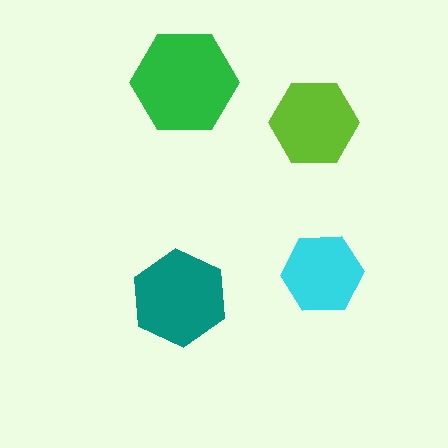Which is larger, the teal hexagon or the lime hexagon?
The teal one.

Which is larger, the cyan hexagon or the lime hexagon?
The lime one.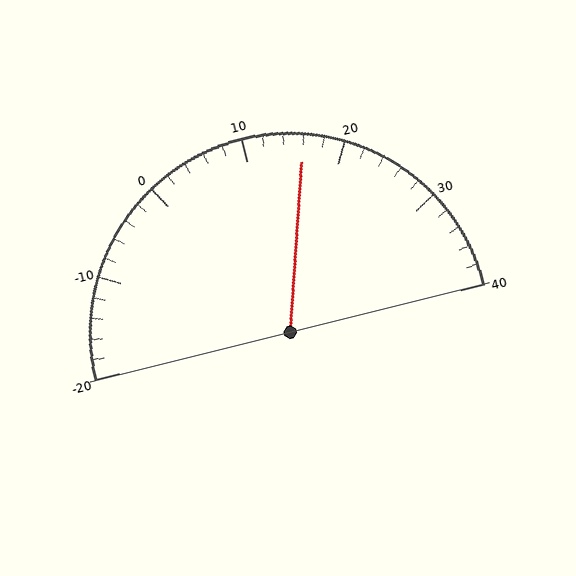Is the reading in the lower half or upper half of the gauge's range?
The reading is in the upper half of the range (-20 to 40).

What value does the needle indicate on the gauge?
The needle indicates approximately 16.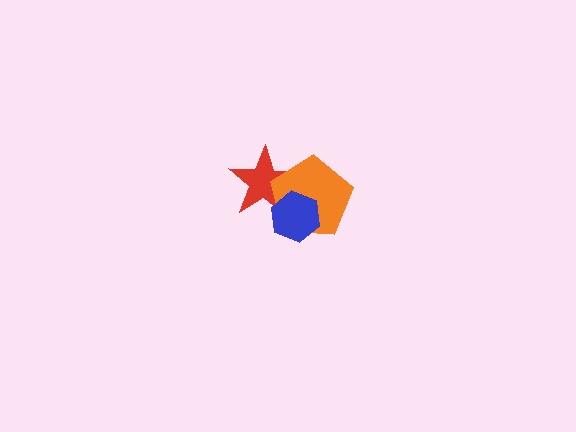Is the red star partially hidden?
Yes, it is partially covered by another shape.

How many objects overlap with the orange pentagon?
2 objects overlap with the orange pentagon.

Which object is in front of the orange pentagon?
The blue hexagon is in front of the orange pentagon.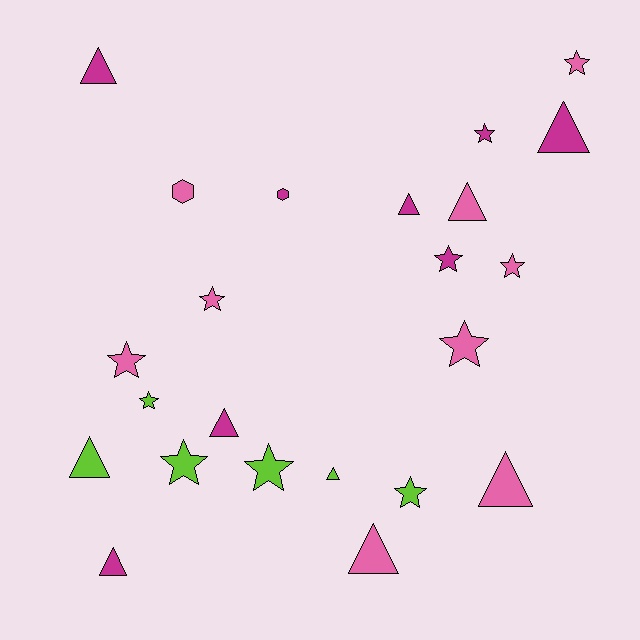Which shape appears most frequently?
Star, with 11 objects.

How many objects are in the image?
There are 23 objects.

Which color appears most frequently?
Pink, with 9 objects.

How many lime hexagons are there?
There are no lime hexagons.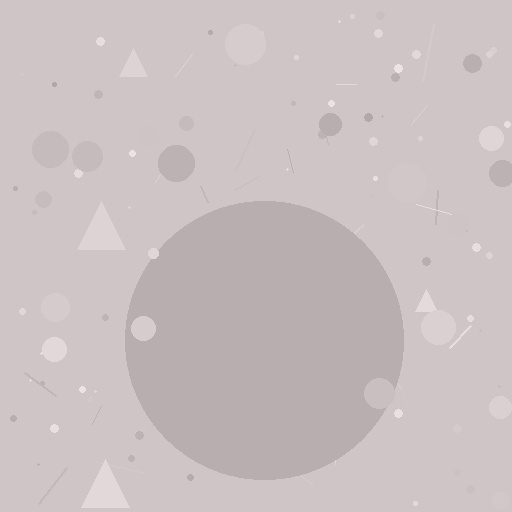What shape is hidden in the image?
A circle is hidden in the image.